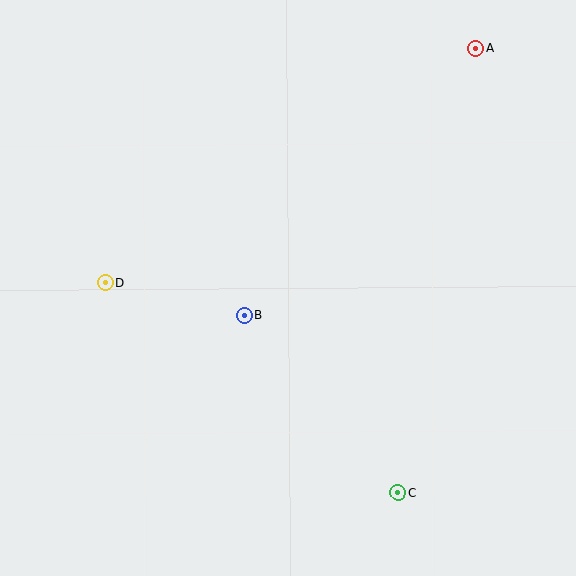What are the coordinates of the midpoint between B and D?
The midpoint between B and D is at (175, 299).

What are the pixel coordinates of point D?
Point D is at (105, 283).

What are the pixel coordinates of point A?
Point A is at (476, 48).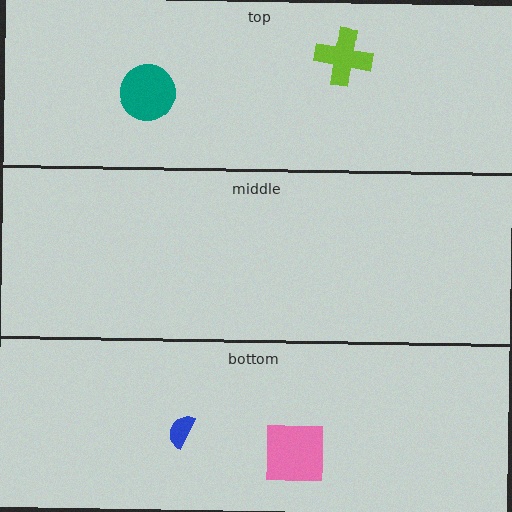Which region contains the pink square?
The bottom region.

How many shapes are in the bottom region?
2.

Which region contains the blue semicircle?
The bottom region.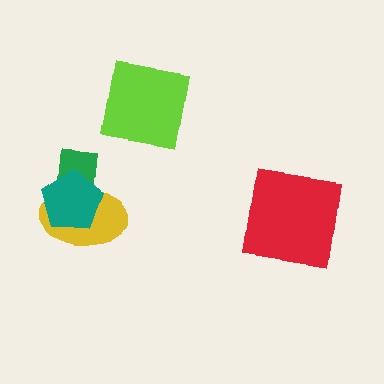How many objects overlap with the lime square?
0 objects overlap with the lime square.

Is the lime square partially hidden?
No, no other shape covers it.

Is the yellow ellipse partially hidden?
Yes, it is partially covered by another shape.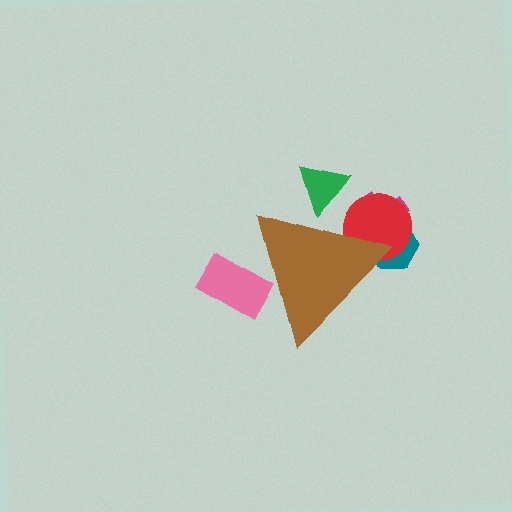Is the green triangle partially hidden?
Yes, the green triangle is partially hidden behind the brown triangle.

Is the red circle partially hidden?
Yes, the red circle is partially hidden behind the brown triangle.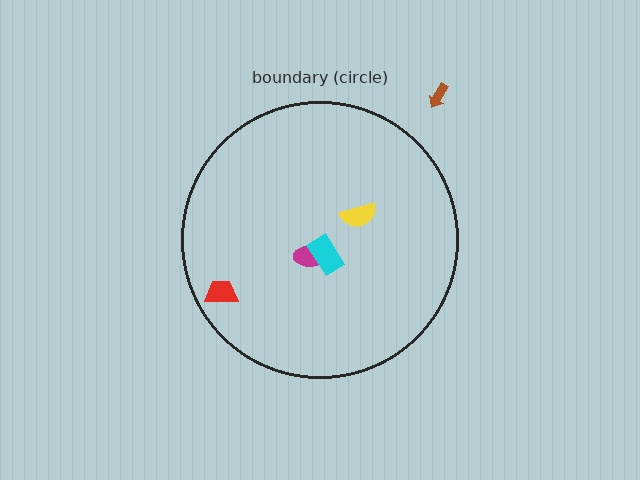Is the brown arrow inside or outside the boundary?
Outside.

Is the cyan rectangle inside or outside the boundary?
Inside.